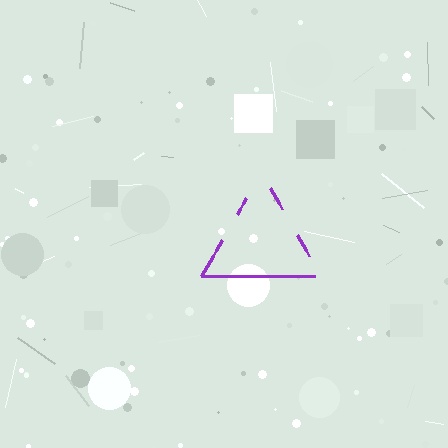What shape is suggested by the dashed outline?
The dashed outline suggests a triangle.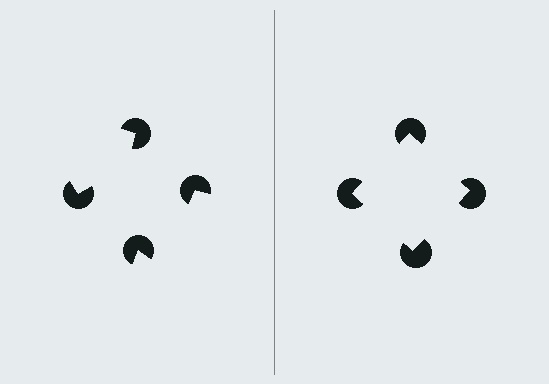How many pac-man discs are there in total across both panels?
8 — 4 on each side.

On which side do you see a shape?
An illusory square appears on the right side. On the left side the wedge cuts are rotated, so no coherent shape forms.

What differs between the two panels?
The pac-man discs are positioned identically on both sides; only the wedge orientations differ. On the right they align to a square; on the left they are misaligned.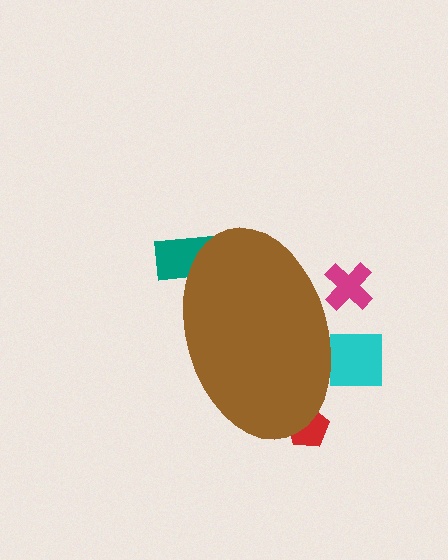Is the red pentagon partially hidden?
Yes, the red pentagon is partially hidden behind the brown ellipse.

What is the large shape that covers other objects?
A brown ellipse.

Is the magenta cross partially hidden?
Yes, the magenta cross is partially hidden behind the brown ellipse.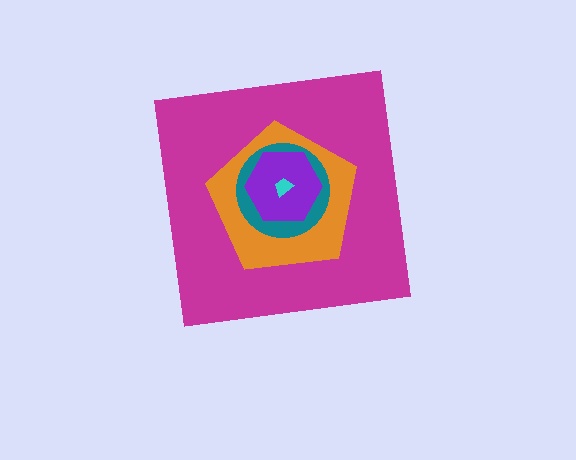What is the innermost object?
The cyan trapezoid.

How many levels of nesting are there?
5.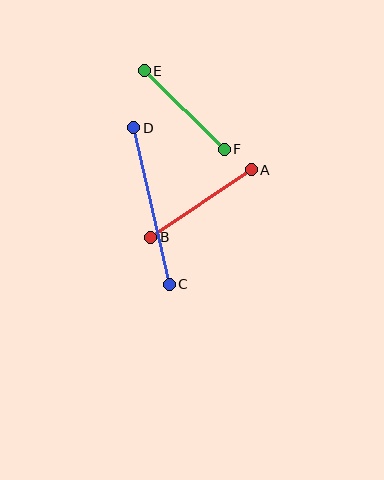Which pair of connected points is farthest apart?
Points C and D are farthest apart.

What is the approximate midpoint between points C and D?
The midpoint is at approximately (151, 206) pixels.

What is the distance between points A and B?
The distance is approximately 121 pixels.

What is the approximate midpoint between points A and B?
The midpoint is at approximately (201, 203) pixels.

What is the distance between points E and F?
The distance is approximately 112 pixels.